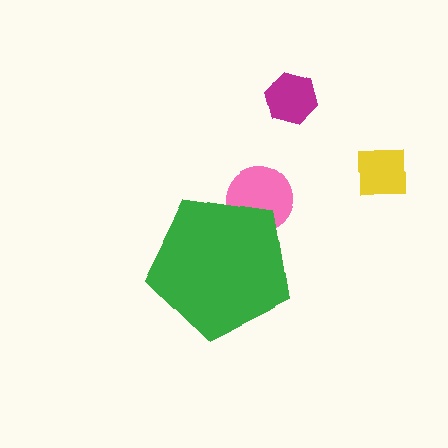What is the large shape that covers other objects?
A green pentagon.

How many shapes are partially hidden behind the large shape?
1 shape is partially hidden.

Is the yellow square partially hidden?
No, the yellow square is fully visible.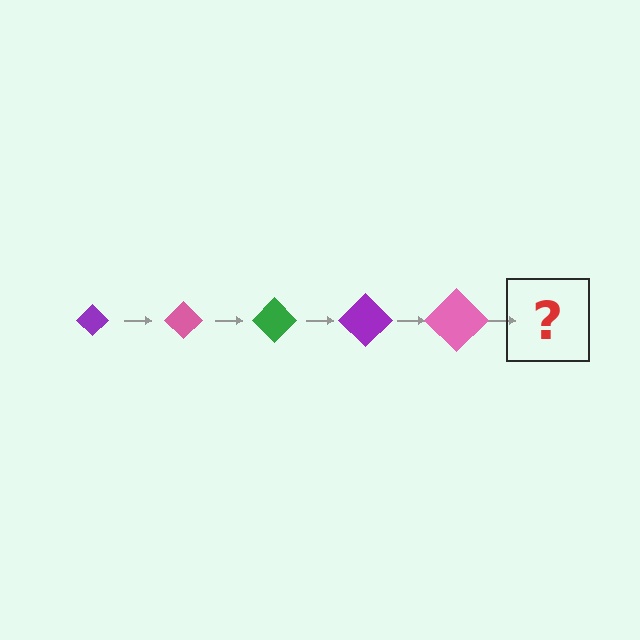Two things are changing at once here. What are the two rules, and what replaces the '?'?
The two rules are that the diamond grows larger each step and the color cycles through purple, pink, and green. The '?' should be a green diamond, larger than the previous one.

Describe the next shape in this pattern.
It should be a green diamond, larger than the previous one.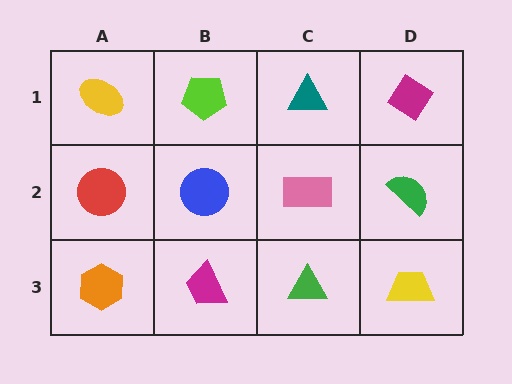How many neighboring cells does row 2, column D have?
3.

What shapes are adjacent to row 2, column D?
A magenta diamond (row 1, column D), a yellow trapezoid (row 3, column D), a pink rectangle (row 2, column C).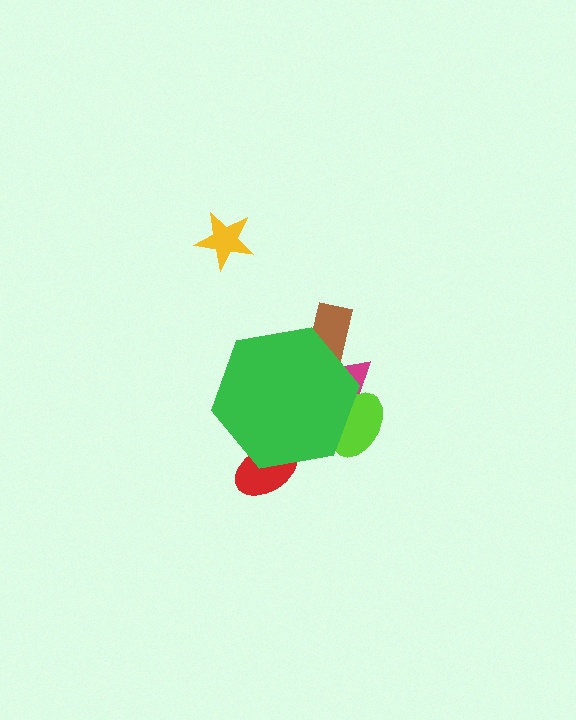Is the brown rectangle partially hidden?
Yes, the brown rectangle is partially hidden behind the green hexagon.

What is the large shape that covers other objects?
A green hexagon.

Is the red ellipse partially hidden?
Yes, the red ellipse is partially hidden behind the green hexagon.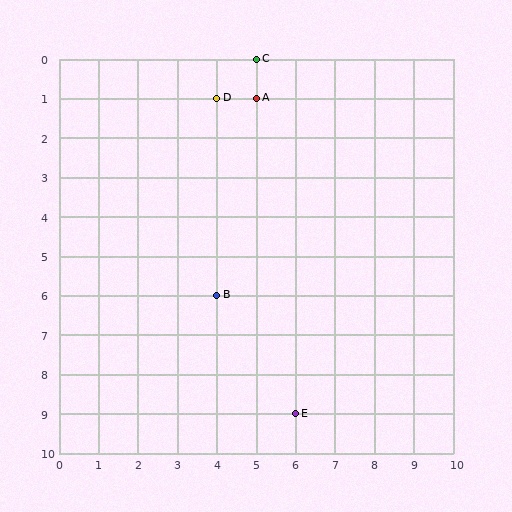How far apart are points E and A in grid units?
Points E and A are 1 column and 8 rows apart (about 8.1 grid units diagonally).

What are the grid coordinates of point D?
Point D is at grid coordinates (4, 1).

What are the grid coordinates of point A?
Point A is at grid coordinates (5, 1).